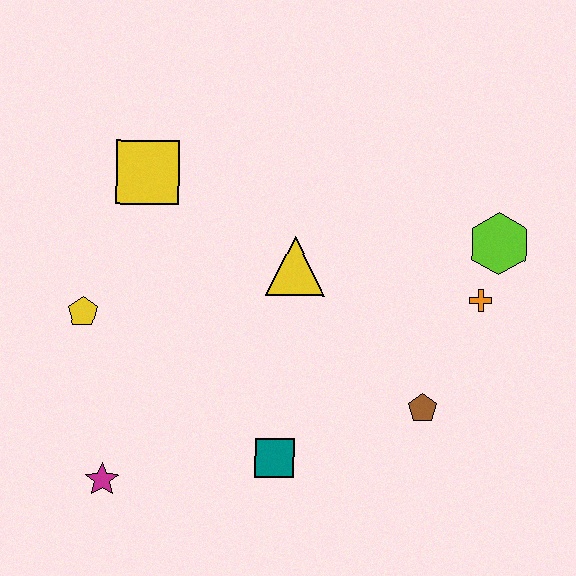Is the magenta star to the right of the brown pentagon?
No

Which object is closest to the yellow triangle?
The yellow square is closest to the yellow triangle.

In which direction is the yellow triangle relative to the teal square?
The yellow triangle is above the teal square.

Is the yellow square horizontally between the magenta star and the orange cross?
Yes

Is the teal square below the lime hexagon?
Yes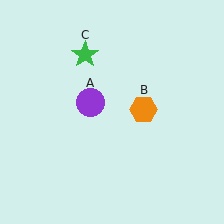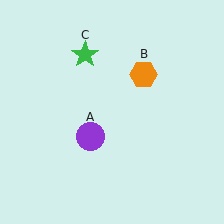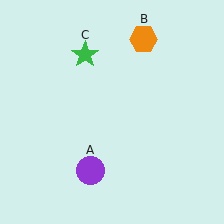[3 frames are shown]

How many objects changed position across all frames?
2 objects changed position: purple circle (object A), orange hexagon (object B).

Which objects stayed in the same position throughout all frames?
Green star (object C) remained stationary.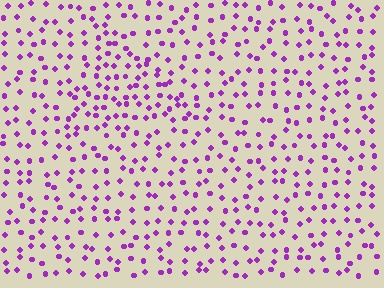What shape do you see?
I see a triangle.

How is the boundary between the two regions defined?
The boundary is defined by a change in element density (approximately 1.6x ratio). All elements are the same color, size, and shape.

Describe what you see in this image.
The image contains small purple elements arranged at two different densities. A triangle-shaped region is visible where the elements are more densely packed than the surrounding area.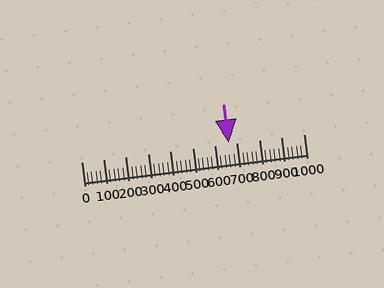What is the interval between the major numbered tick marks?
The major tick marks are spaced 100 units apart.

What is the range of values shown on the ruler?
The ruler shows values from 0 to 1000.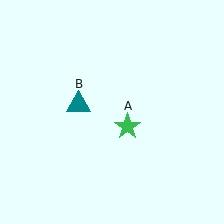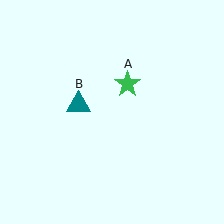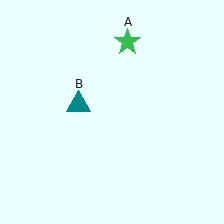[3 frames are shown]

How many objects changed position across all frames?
1 object changed position: green star (object A).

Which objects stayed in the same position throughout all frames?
Teal triangle (object B) remained stationary.